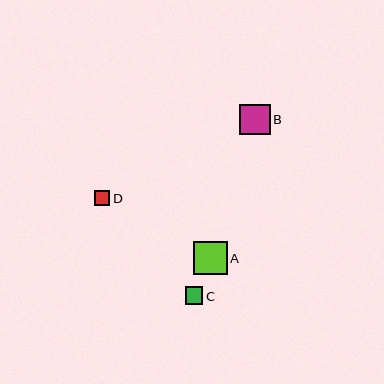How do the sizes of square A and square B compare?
Square A and square B are approximately the same size.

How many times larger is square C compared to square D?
Square C is approximately 1.2 times the size of square D.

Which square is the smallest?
Square D is the smallest with a size of approximately 15 pixels.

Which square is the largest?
Square A is the largest with a size of approximately 34 pixels.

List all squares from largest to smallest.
From largest to smallest: A, B, C, D.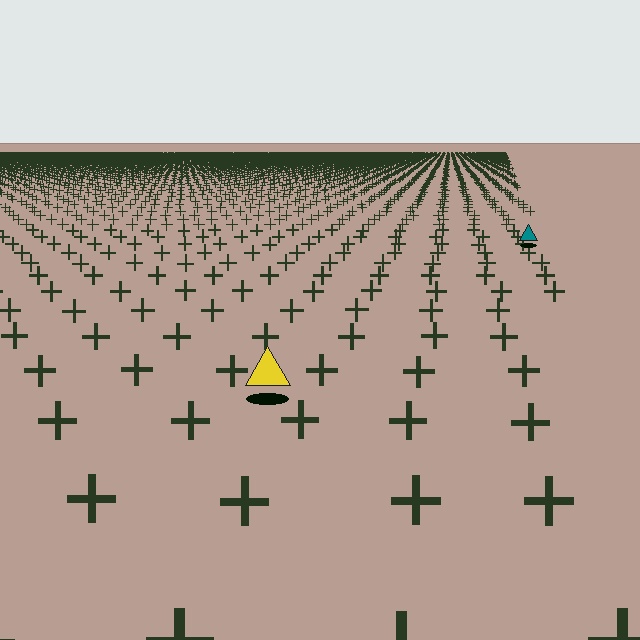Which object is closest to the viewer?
The yellow triangle is closest. The texture marks near it are larger and more spread out.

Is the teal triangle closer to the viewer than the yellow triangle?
No. The yellow triangle is closer — you can tell from the texture gradient: the ground texture is coarser near it.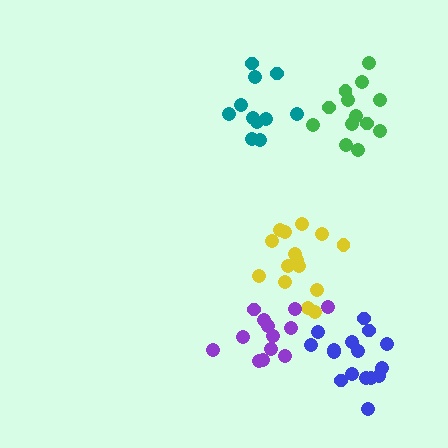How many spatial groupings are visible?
There are 5 spatial groupings.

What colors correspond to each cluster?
The clusters are colored: blue, yellow, purple, teal, green.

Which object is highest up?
The teal cluster is topmost.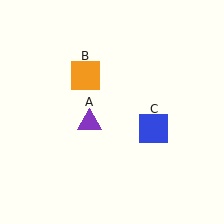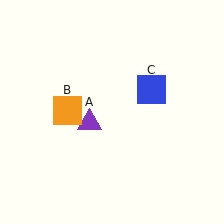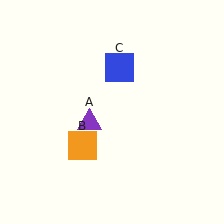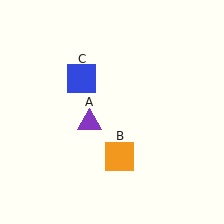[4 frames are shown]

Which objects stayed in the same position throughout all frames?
Purple triangle (object A) remained stationary.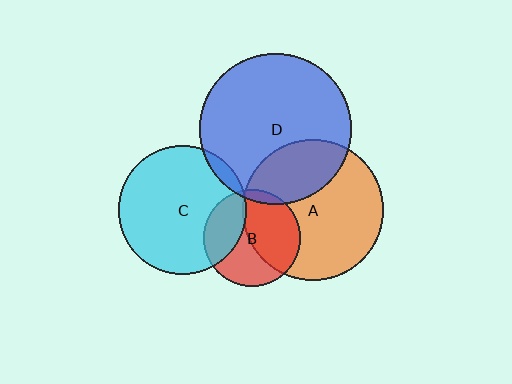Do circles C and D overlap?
Yes.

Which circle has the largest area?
Circle D (blue).